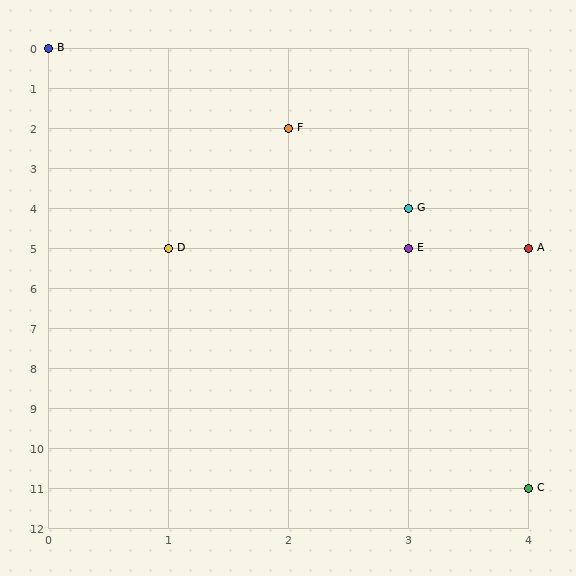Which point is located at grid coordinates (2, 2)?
Point F is at (2, 2).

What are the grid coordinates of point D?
Point D is at grid coordinates (1, 5).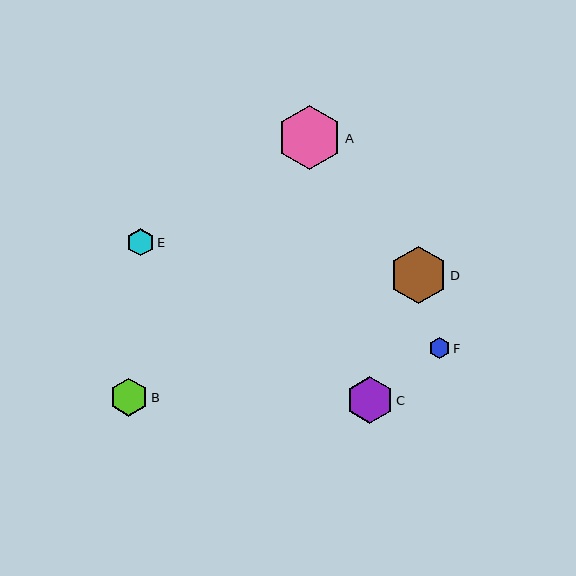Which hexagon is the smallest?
Hexagon F is the smallest with a size of approximately 21 pixels.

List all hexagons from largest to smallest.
From largest to smallest: A, D, C, B, E, F.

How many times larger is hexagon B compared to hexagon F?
Hexagon B is approximately 1.8 times the size of hexagon F.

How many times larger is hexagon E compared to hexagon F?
Hexagon E is approximately 1.3 times the size of hexagon F.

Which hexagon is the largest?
Hexagon A is the largest with a size of approximately 65 pixels.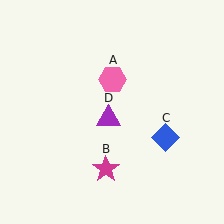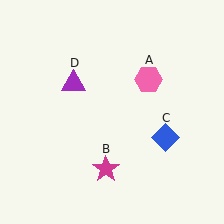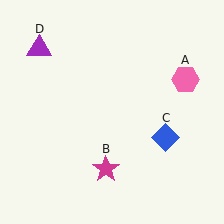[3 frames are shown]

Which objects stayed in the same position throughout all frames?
Magenta star (object B) and blue diamond (object C) remained stationary.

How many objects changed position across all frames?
2 objects changed position: pink hexagon (object A), purple triangle (object D).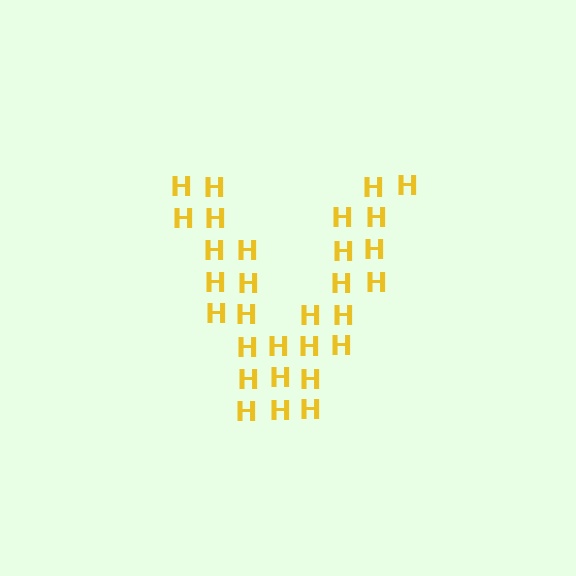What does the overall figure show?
The overall figure shows the letter V.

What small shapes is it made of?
It is made of small letter H's.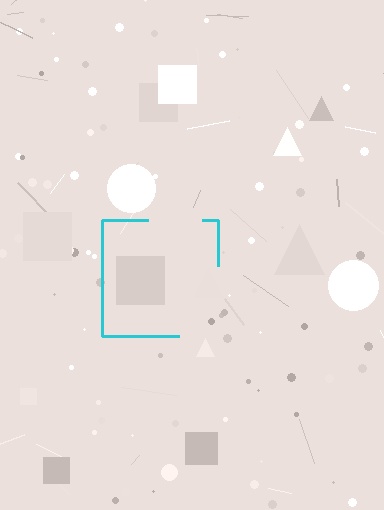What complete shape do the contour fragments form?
The contour fragments form a square.